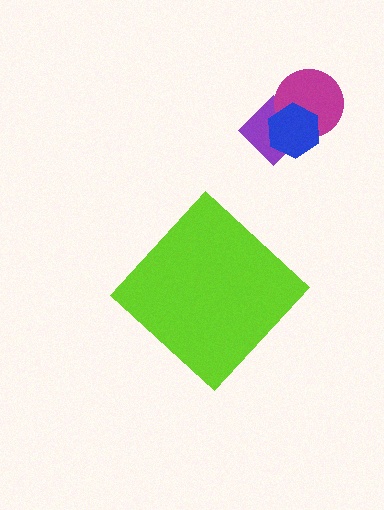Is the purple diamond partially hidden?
No, the purple diamond is fully visible.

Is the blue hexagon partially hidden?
No, the blue hexagon is fully visible.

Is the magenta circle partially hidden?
No, the magenta circle is fully visible.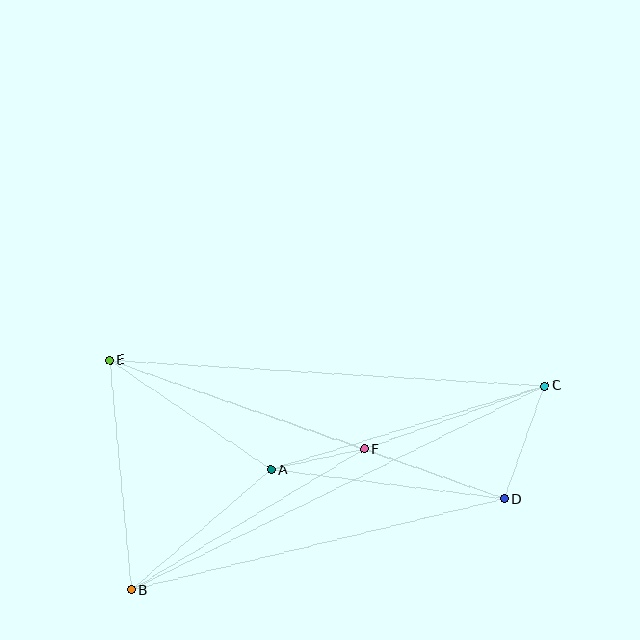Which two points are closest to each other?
Points A and F are closest to each other.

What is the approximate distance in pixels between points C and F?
The distance between C and F is approximately 191 pixels.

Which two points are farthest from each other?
Points B and C are farthest from each other.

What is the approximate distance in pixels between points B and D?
The distance between B and D is approximately 384 pixels.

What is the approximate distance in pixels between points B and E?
The distance between B and E is approximately 231 pixels.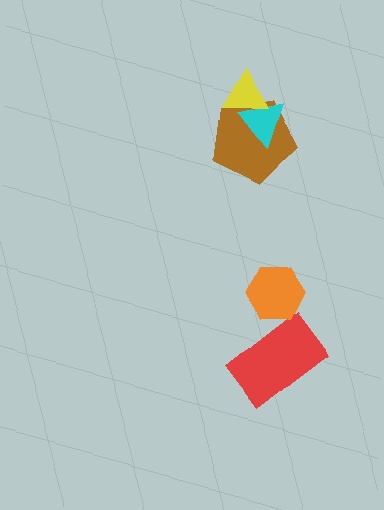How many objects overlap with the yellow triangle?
2 objects overlap with the yellow triangle.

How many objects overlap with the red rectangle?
0 objects overlap with the red rectangle.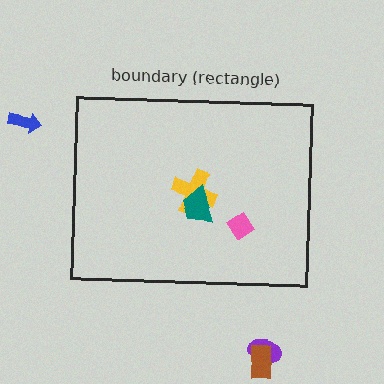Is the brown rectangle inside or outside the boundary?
Outside.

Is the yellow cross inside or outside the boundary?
Inside.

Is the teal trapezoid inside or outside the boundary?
Inside.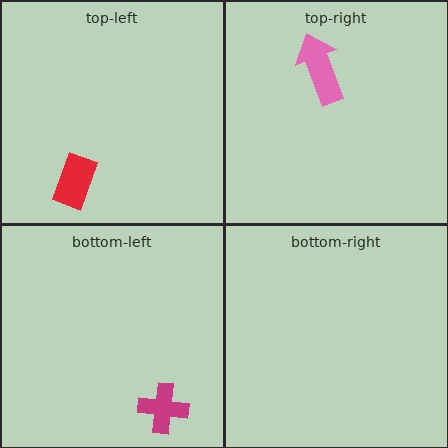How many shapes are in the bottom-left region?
1.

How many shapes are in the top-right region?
1.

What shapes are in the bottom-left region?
The magenta cross.